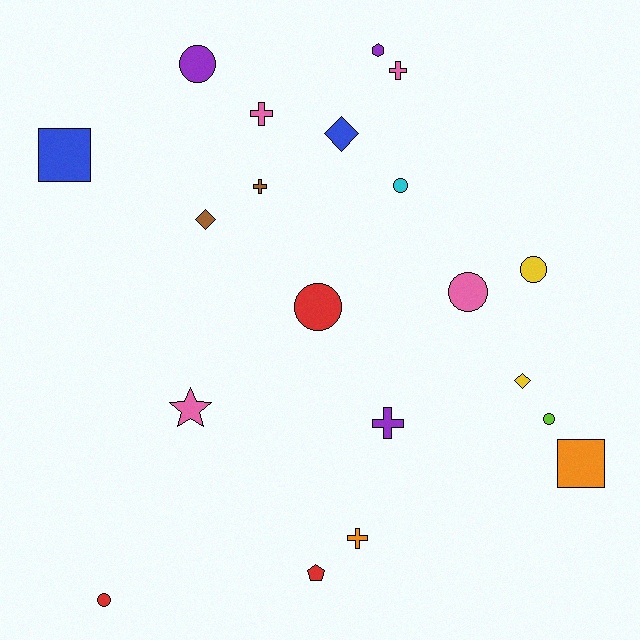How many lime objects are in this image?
There is 1 lime object.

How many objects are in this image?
There are 20 objects.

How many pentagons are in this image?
There is 1 pentagon.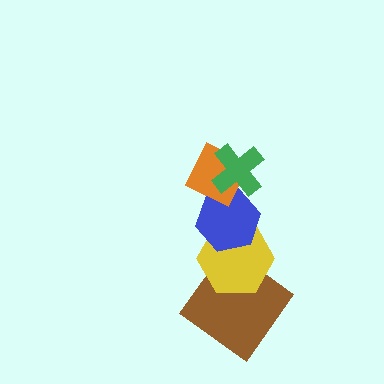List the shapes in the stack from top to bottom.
From top to bottom: the green cross, the orange diamond, the blue hexagon, the yellow hexagon, the brown diamond.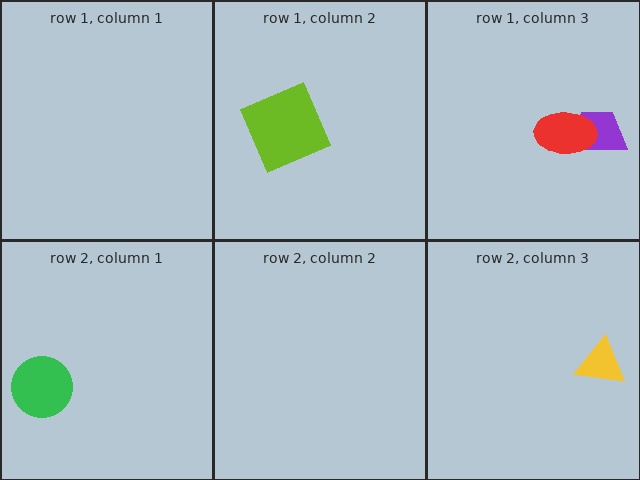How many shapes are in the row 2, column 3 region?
1.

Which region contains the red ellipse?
The row 1, column 3 region.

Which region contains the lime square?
The row 1, column 2 region.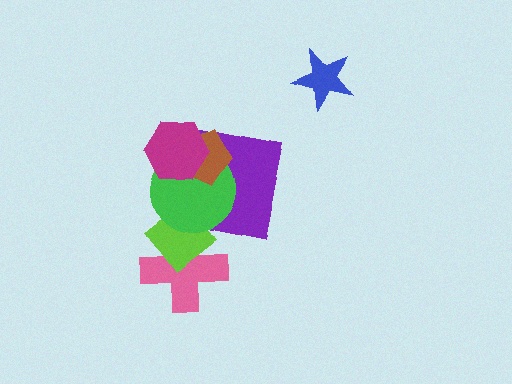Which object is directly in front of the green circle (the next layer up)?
The brown pentagon is directly in front of the green circle.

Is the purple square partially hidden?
Yes, it is partially covered by another shape.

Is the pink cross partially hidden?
Yes, it is partially covered by another shape.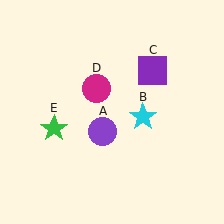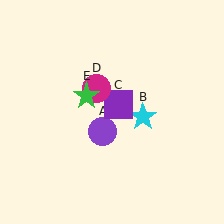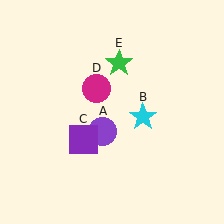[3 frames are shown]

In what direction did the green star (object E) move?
The green star (object E) moved up and to the right.